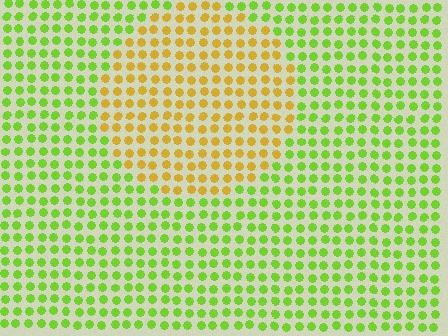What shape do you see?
I see a circle.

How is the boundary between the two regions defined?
The boundary is defined purely by a slight shift in hue (about 50 degrees). Spacing, size, and orientation are identical on both sides.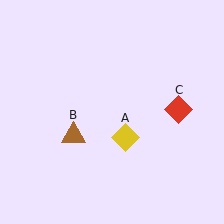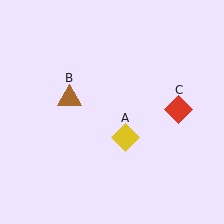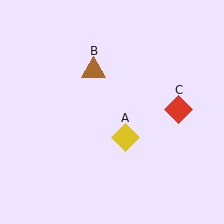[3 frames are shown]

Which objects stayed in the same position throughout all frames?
Yellow diamond (object A) and red diamond (object C) remained stationary.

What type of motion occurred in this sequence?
The brown triangle (object B) rotated clockwise around the center of the scene.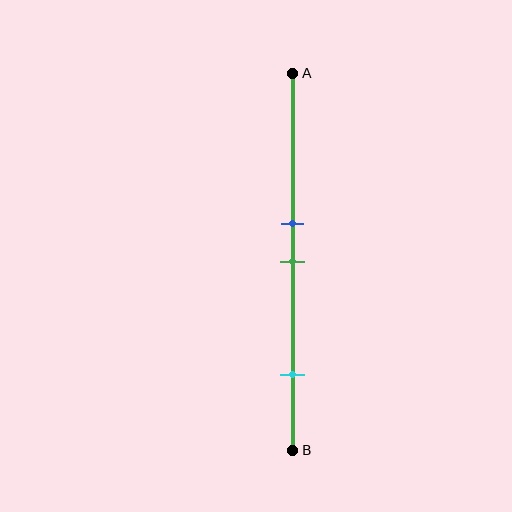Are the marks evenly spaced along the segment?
No, the marks are not evenly spaced.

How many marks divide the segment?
There are 3 marks dividing the segment.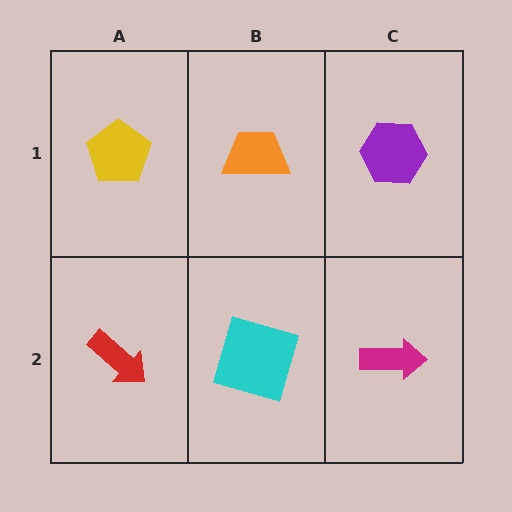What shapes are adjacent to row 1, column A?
A red arrow (row 2, column A), an orange trapezoid (row 1, column B).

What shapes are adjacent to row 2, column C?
A purple hexagon (row 1, column C), a cyan square (row 2, column B).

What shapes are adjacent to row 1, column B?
A cyan square (row 2, column B), a yellow pentagon (row 1, column A), a purple hexagon (row 1, column C).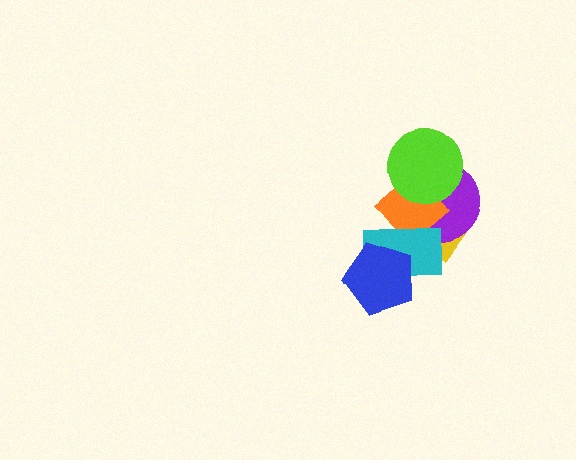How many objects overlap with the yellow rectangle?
3 objects overlap with the yellow rectangle.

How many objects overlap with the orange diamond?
4 objects overlap with the orange diamond.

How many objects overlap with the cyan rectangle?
4 objects overlap with the cyan rectangle.